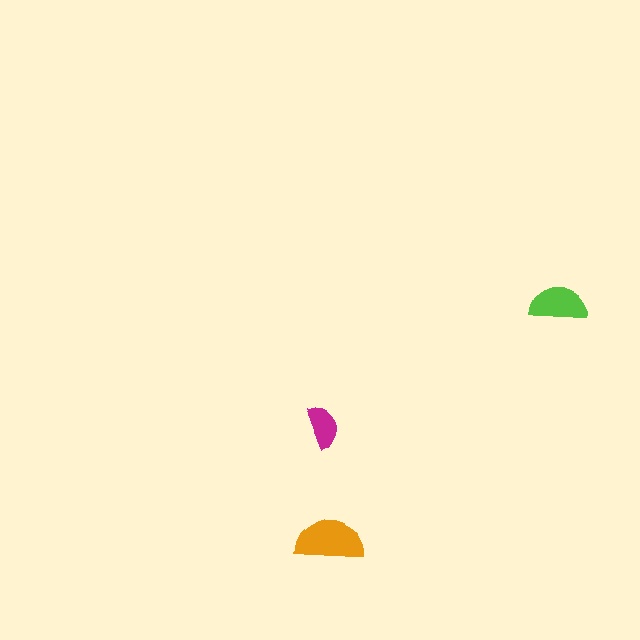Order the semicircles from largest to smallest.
the orange one, the lime one, the magenta one.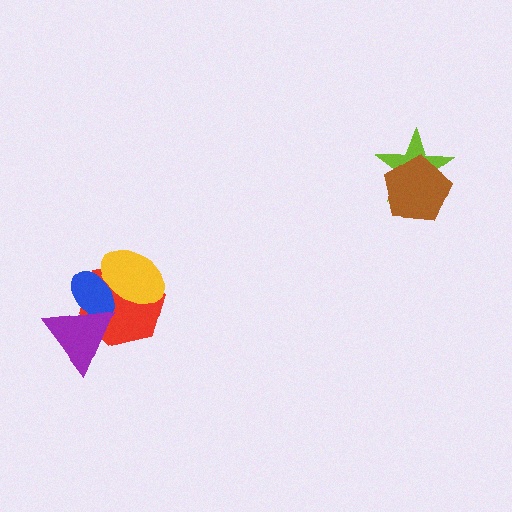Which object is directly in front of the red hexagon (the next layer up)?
The blue ellipse is directly in front of the red hexagon.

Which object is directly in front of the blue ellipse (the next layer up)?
The purple triangle is directly in front of the blue ellipse.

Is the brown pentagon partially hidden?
No, no other shape covers it.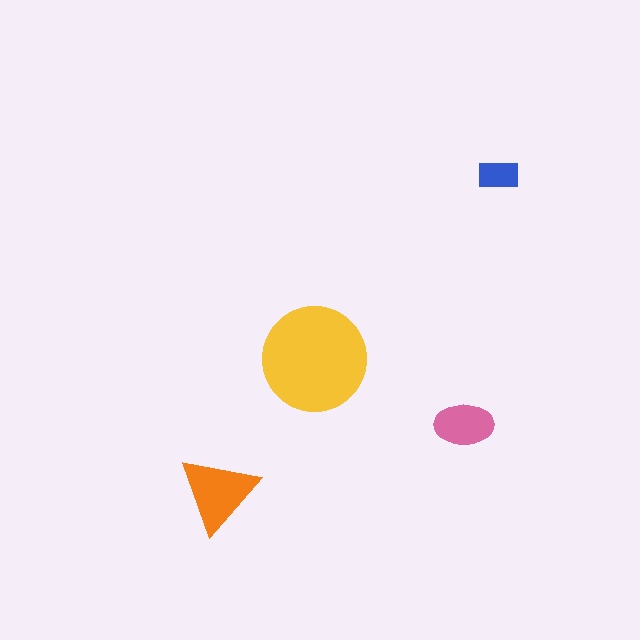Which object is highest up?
The blue rectangle is topmost.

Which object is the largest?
The yellow circle.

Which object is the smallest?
The blue rectangle.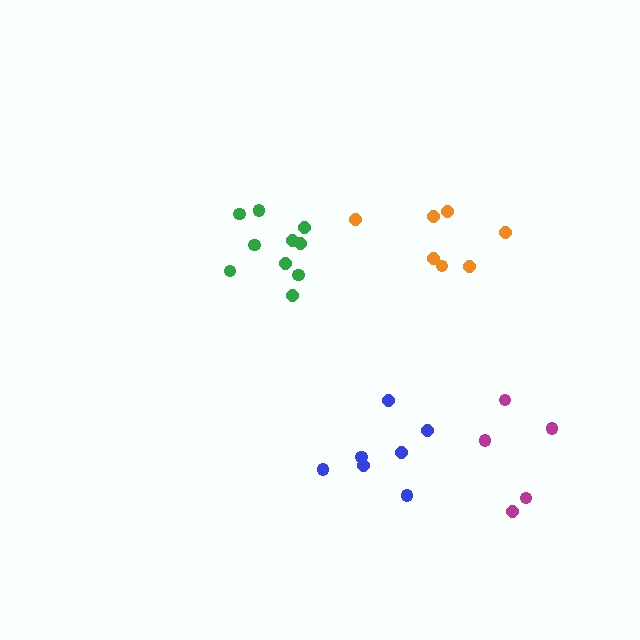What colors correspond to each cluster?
The clusters are colored: green, orange, magenta, blue.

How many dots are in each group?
Group 1: 10 dots, Group 2: 7 dots, Group 3: 5 dots, Group 4: 7 dots (29 total).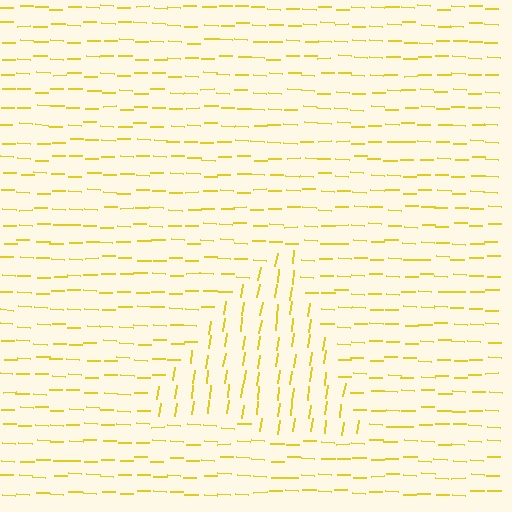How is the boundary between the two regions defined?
The boundary is defined purely by a change in line orientation (approximately 84 degrees difference). All lines are the same color and thickness.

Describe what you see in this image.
The image is filled with small yellow line segments. A triangle region in the image has lines oriented differently from the surrounding lines, creating a visible texture boundary.